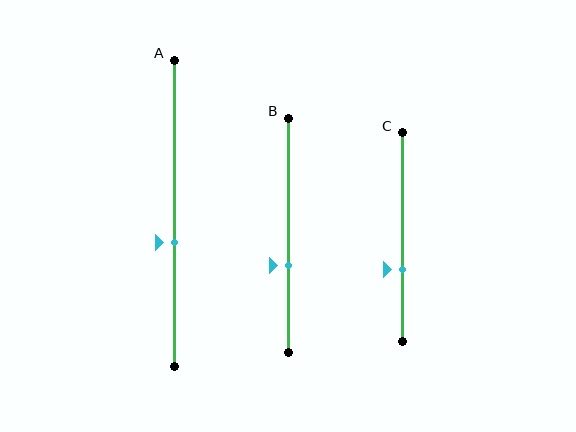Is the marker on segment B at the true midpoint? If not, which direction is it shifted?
No, the marker on segment B is shifted downward by about 13% of the segment length.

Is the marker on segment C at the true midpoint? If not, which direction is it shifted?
No, the marker on segment C is shifted downward by about 16% of the segment length.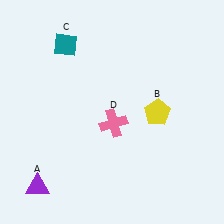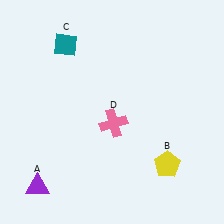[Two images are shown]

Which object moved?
The yellow pentagon (B) moved down.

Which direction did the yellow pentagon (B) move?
The yellow pentagon (B) moved down.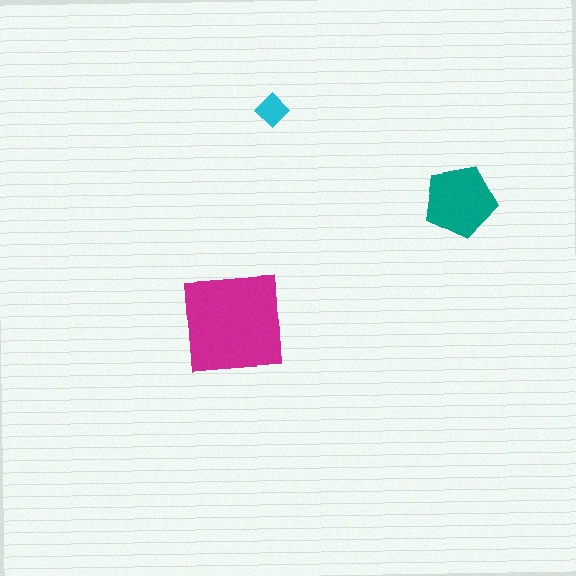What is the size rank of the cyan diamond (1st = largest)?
3rd.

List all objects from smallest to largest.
The cyan diamond, the teal pentagon, the magenta square.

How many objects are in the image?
There are 3 objects in the image.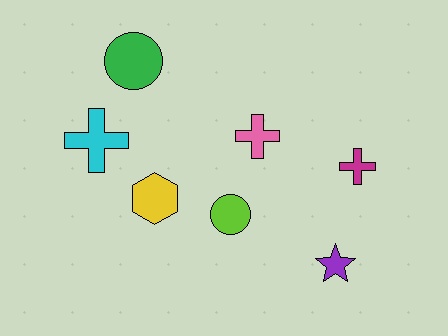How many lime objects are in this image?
There is 1 lime object.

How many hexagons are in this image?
There is 1 hexagon.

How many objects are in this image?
There are 7 objects.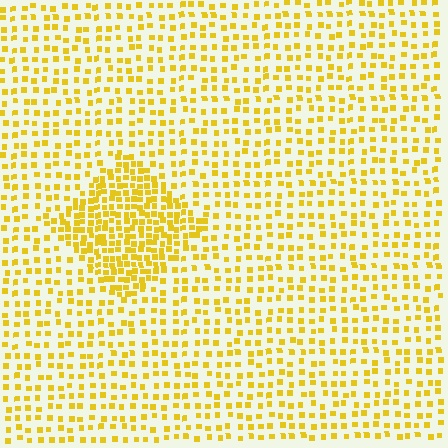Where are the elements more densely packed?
The elements are more densely packed inside the diamond boundary.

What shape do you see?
I see a diamond.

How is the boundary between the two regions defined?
The boundary is defined by a change in element density (approximately 2.1x ratio). All elements are the same color, size, and shape.